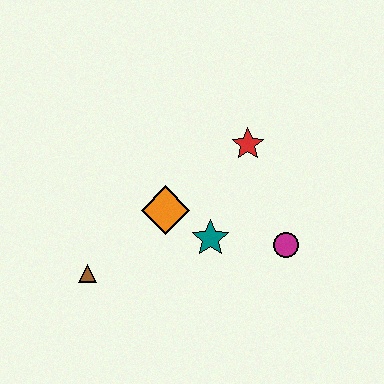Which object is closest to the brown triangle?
The orange diamond is closest to the brown triangle.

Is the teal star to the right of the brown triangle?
Yes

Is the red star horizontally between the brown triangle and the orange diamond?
No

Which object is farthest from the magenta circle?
The brown triangle is farthest from the magenta circle.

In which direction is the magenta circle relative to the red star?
The magenta circle is below the red star.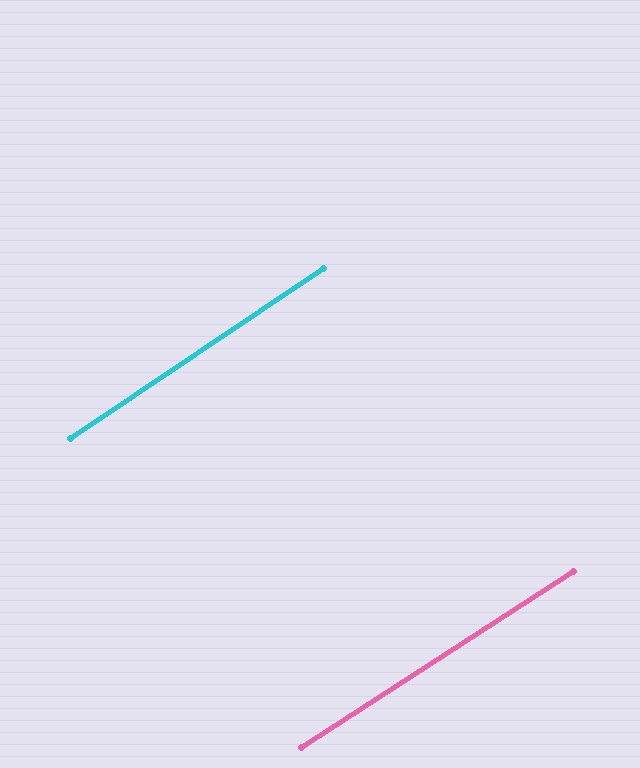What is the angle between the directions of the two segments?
Approximately 1 degree.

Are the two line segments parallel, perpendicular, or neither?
Parallel — their directions differ by only 1.0°.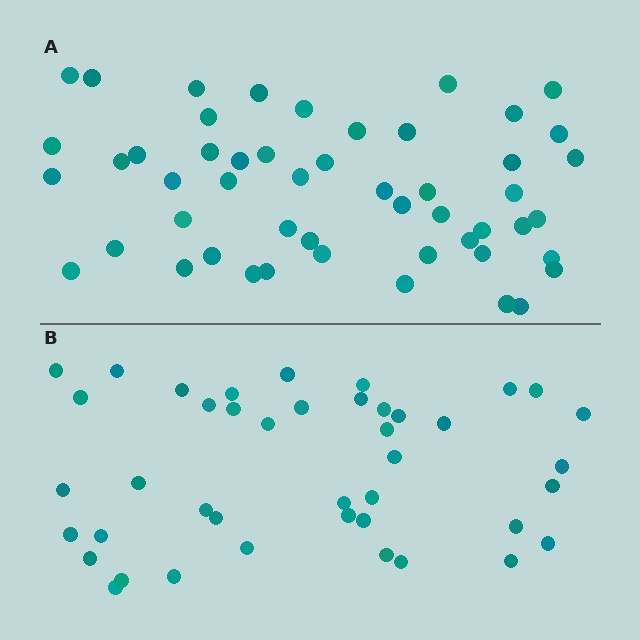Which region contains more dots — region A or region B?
Region A (the top region) has more dots.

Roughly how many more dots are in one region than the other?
Region A has roughly 8 or so more dots than region B.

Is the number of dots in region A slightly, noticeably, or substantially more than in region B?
Region A has only slightly more — the two regions are fairly close. The ratio is roughly 1.2 to 1.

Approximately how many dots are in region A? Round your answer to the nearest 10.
About 50 dots. (The exact count is 51, which rounds to 50.)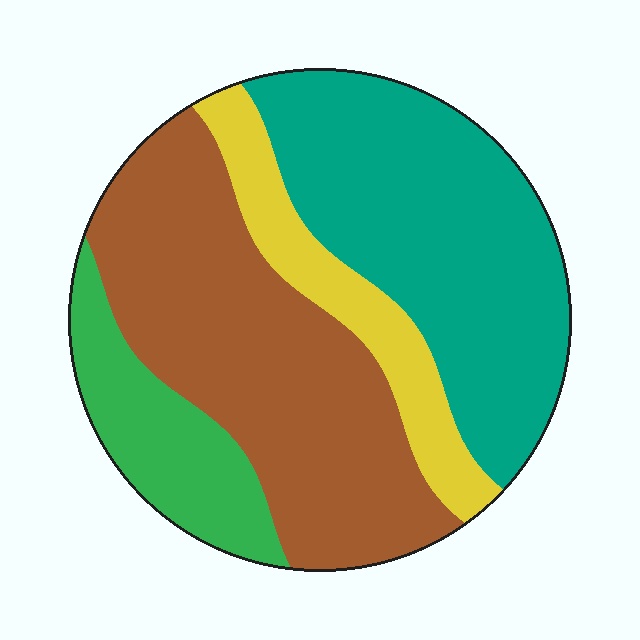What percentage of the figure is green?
Green takes up about one eighth (1/8) of the figure.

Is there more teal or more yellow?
Teal.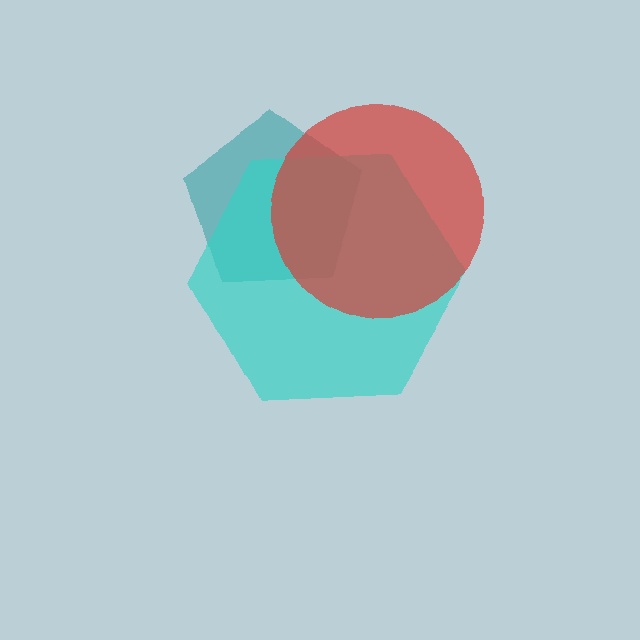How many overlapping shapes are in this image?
There are 3 overlapping shapes in the image.